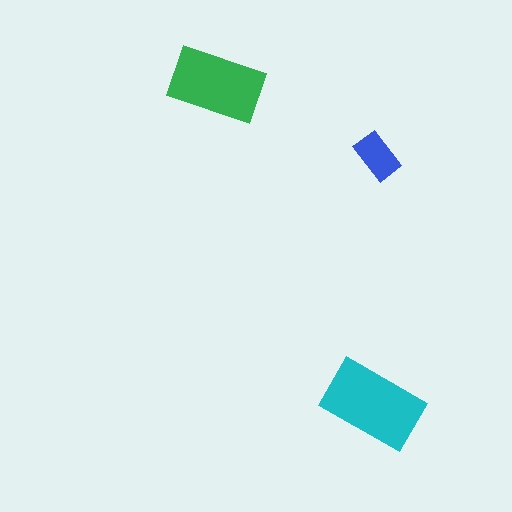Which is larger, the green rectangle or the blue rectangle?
The green one.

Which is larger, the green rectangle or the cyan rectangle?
The cyan one.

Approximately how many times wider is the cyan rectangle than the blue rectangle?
About 2 times wider.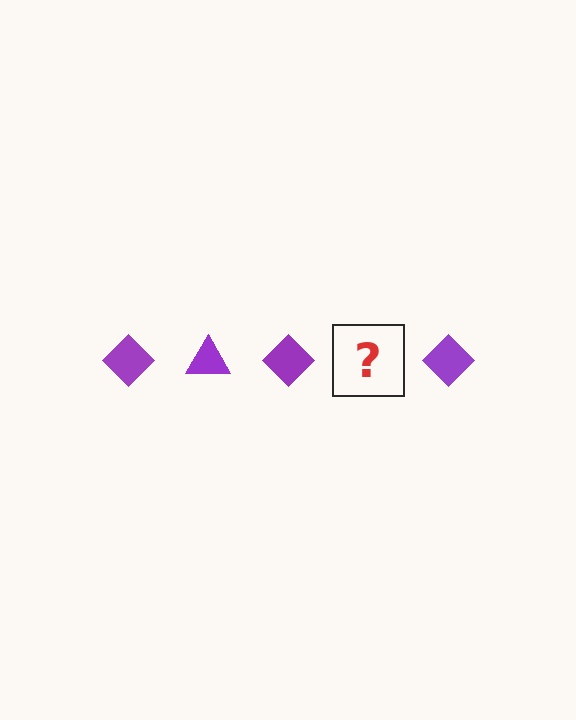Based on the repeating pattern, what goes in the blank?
The blank should be a purple triangle.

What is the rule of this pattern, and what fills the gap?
The rule is that the pattern cycles through diamond, triangle shapes in purple. The gap should be filled with a purple triangle.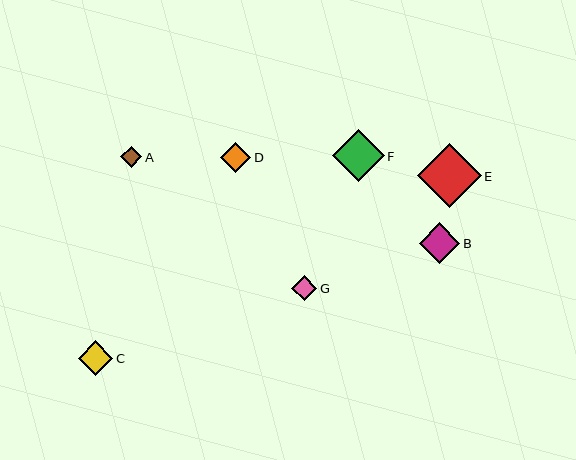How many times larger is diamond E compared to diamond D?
Diamond E is approximately 2.1 times the size of diamond D.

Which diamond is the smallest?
Diamond A is the smallest with a size of approximately 21 pixels.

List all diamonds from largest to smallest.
From largest to smallest: E, F, B, C, D, G, A.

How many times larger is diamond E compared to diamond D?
Diamond E is approximately 2.1 times the size of diamond D.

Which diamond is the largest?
Diamond E is the largest with a size of approximately 64 pixels.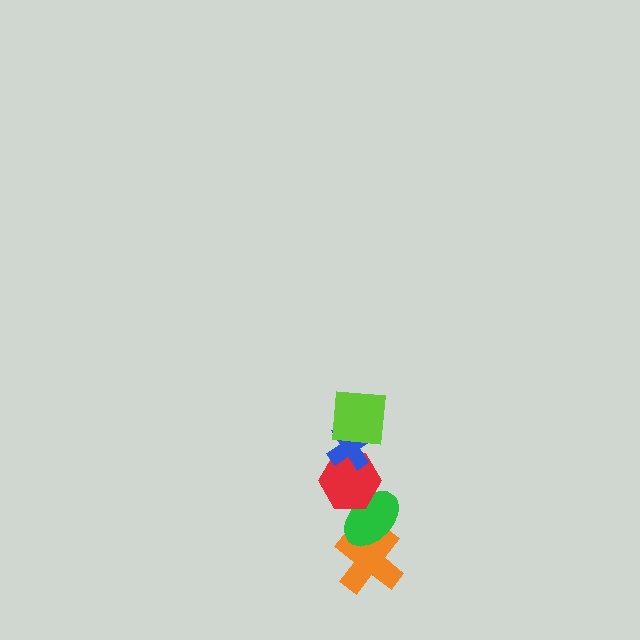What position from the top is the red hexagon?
The red hexagon is 3rd from the top.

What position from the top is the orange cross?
The orange cross is 5th from the top.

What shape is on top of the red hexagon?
The blue cross is on top of the red hexagon.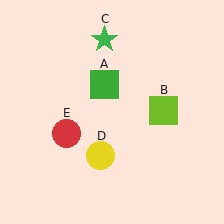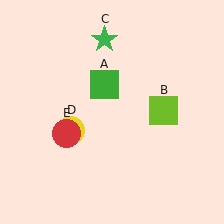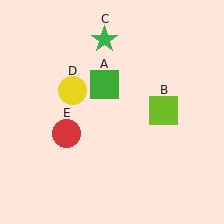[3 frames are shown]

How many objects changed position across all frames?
1 object changed position: yellow circle (object D).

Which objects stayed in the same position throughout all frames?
Green square (object A) and lime square (object B) and green star (object C) and red circle (object E) remained stationary.